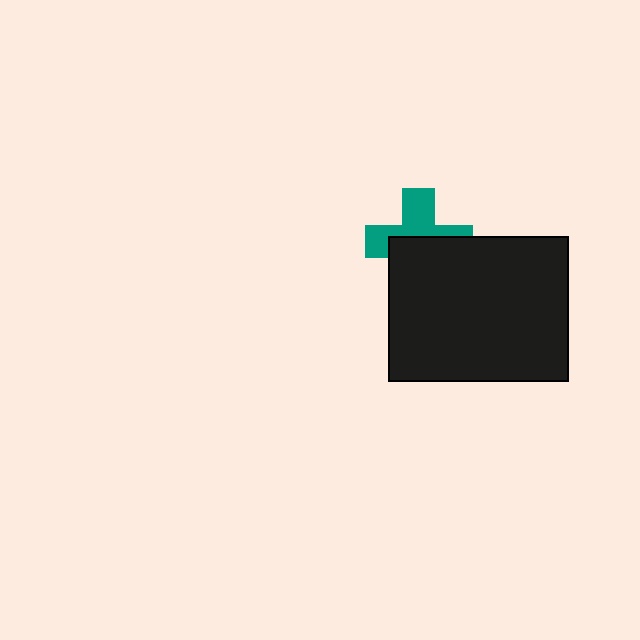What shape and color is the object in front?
The object in front is a black rectangle.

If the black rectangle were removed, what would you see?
You would see the complete teal cross.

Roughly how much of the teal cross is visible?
About half of it is visible (roughly 47%).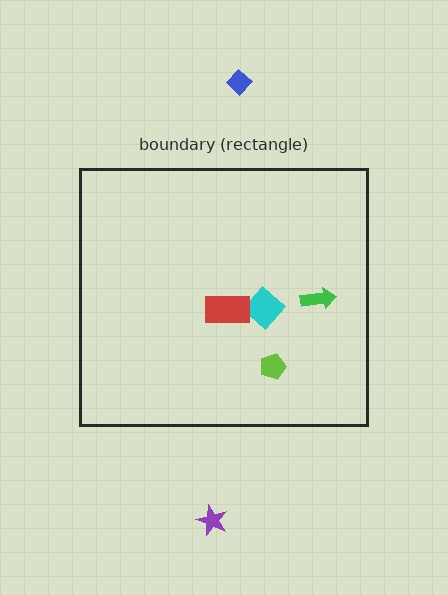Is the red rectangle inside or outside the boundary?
Inside.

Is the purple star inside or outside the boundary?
Outside.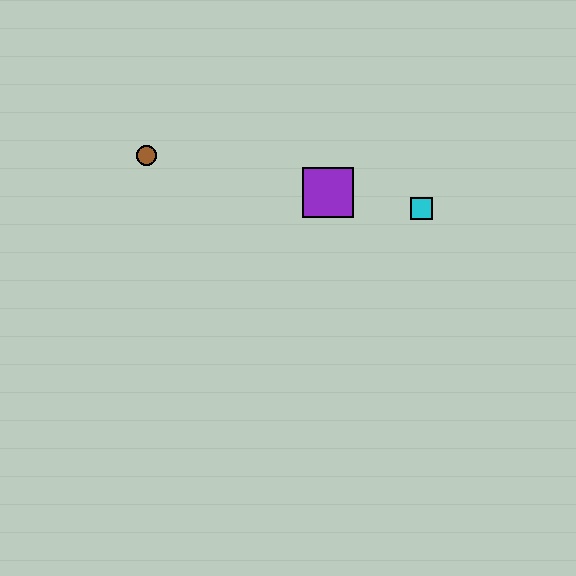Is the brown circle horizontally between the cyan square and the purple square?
No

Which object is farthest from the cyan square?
The brown circle is farthest from the cyan square.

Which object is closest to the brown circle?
The purple square is closest to the brown circle.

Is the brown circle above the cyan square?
Yes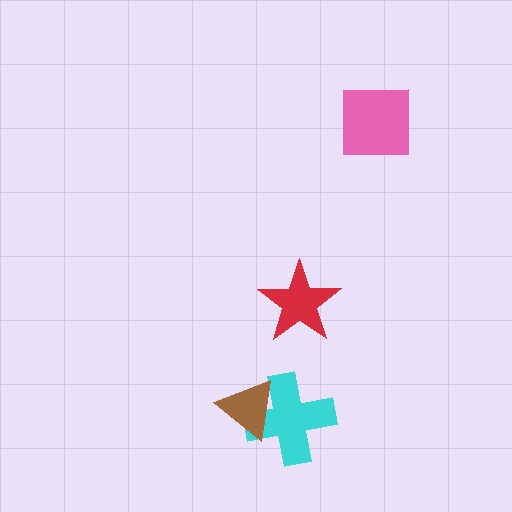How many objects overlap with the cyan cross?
1 object overlaps with the cyan cross.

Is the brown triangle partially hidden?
No, no other shape covers it.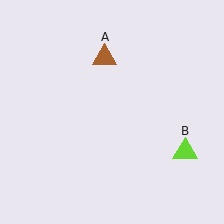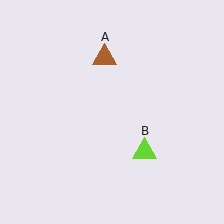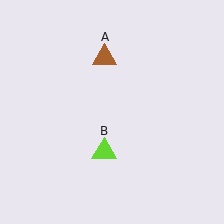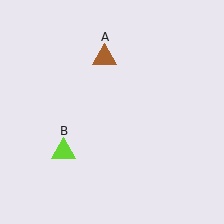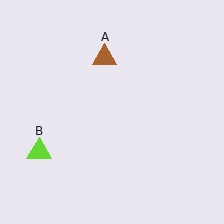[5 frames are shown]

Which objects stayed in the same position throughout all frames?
Brown triangle (object A) remained stationary.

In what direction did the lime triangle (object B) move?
The lime triangle (object B) moved left.